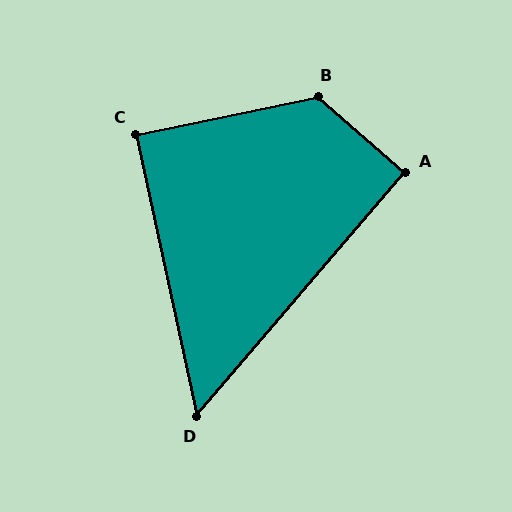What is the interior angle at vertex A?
Approximately 90 degrees (approximately right).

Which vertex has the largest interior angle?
B, at approximately 127 degrees.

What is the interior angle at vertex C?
Approximately 90 degrees (approximately right).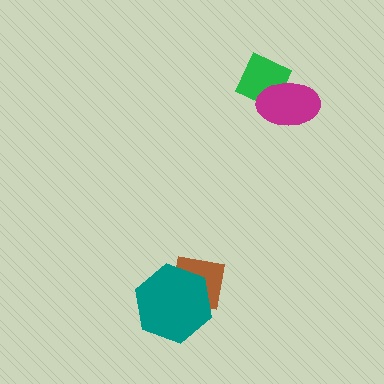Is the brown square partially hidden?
Yes, it is partially covered by another shape.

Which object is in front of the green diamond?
The magenta ellipse is in front of the green diamond.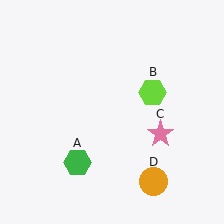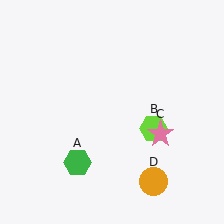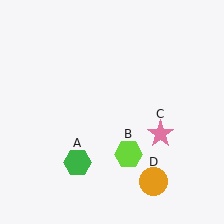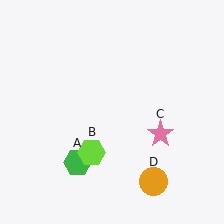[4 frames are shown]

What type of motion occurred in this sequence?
The lime hexagon (object B) rotated clockwise around the center of the scene.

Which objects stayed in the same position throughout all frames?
Green hexagon (object A) and pink star (object C) and orange circle (object D) remained stationary.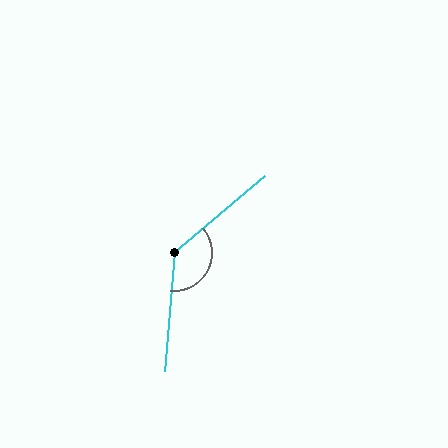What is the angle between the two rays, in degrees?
Approximately 135 degrees.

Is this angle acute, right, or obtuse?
It is obtuse.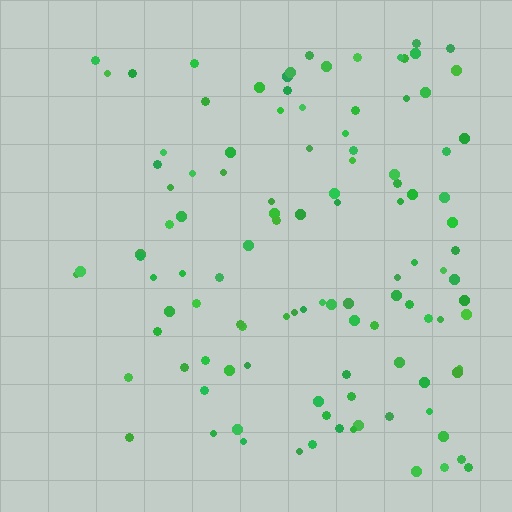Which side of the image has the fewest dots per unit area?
The left.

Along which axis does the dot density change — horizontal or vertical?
Horizontal.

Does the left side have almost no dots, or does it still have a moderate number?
Still a moderate number, just noticeably fewer than the right.